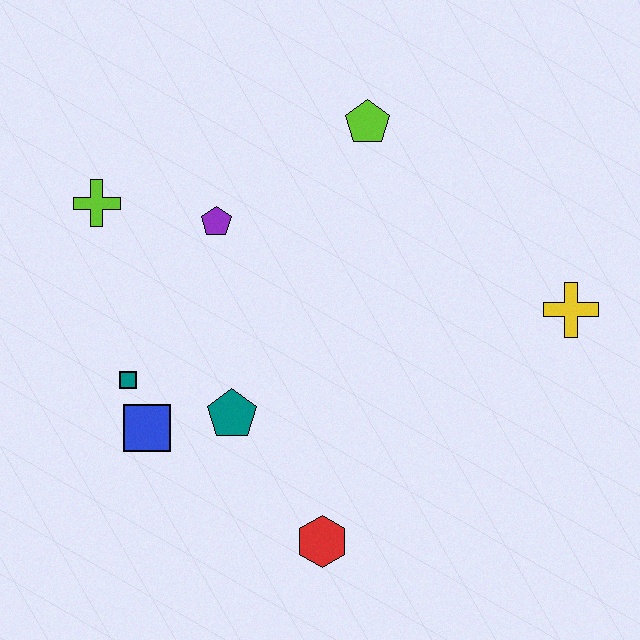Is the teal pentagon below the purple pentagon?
Yes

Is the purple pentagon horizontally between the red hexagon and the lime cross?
Yes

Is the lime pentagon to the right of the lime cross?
Yes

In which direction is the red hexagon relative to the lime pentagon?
The red hexagon is below the lime pentagon.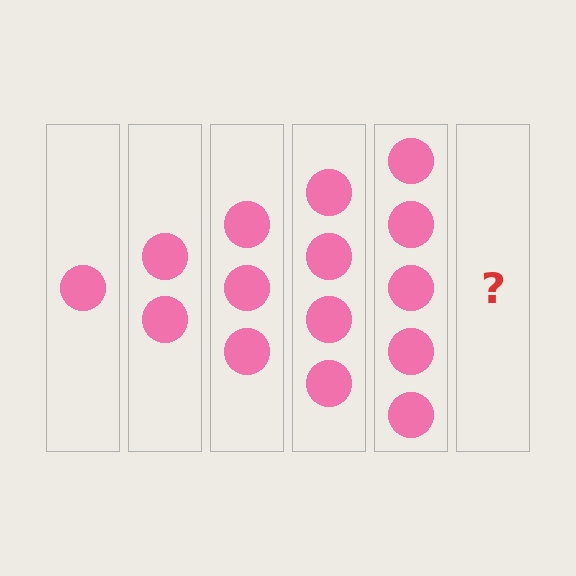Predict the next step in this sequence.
The next step is 6 circles.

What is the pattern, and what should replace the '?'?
The pattern is that each step adds one more circle. The '?' should be 6 circles.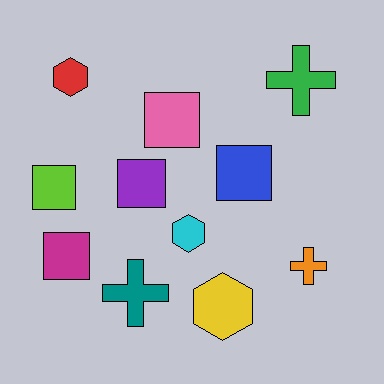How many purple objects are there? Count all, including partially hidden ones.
There is 1 purple object.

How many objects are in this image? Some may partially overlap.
There are 11 objects.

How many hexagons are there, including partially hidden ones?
There are 3 hexagons.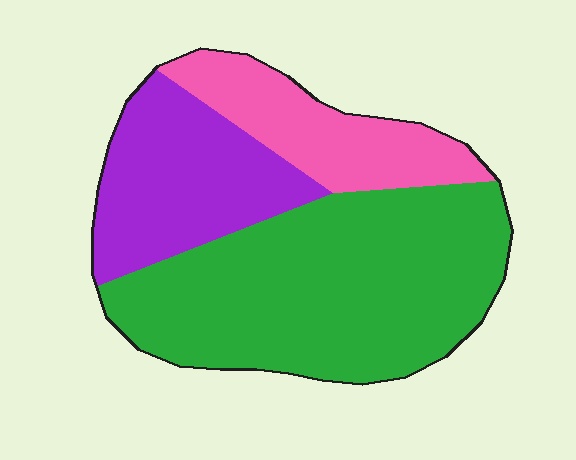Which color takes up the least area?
Pink, at roughly 20%.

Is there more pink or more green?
Green.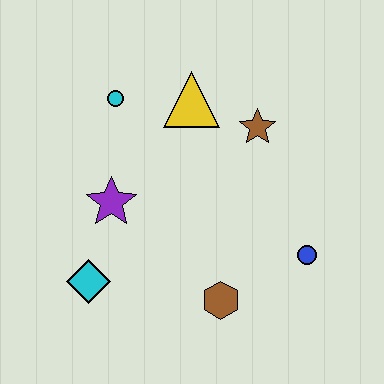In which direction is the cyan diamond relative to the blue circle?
The cyan diamond is to the left of the blue circle.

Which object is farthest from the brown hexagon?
The cyan circle is farthest from the brown hexagon.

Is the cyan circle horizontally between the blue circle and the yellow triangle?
No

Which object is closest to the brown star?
The yellow triangle is closest to the brown star.